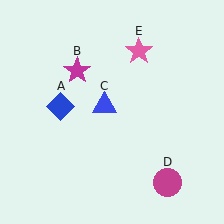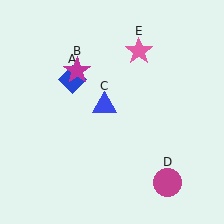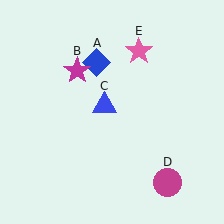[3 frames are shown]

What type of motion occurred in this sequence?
The blue diamond (object A) rotated clockwise around the center of the scene.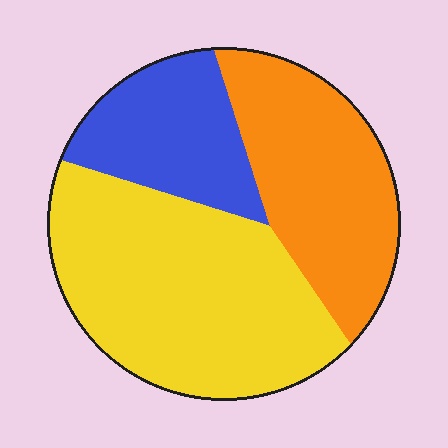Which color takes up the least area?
Blue, at roughly 20%.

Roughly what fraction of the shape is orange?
Orange takes up between a quarter and a half of the shape.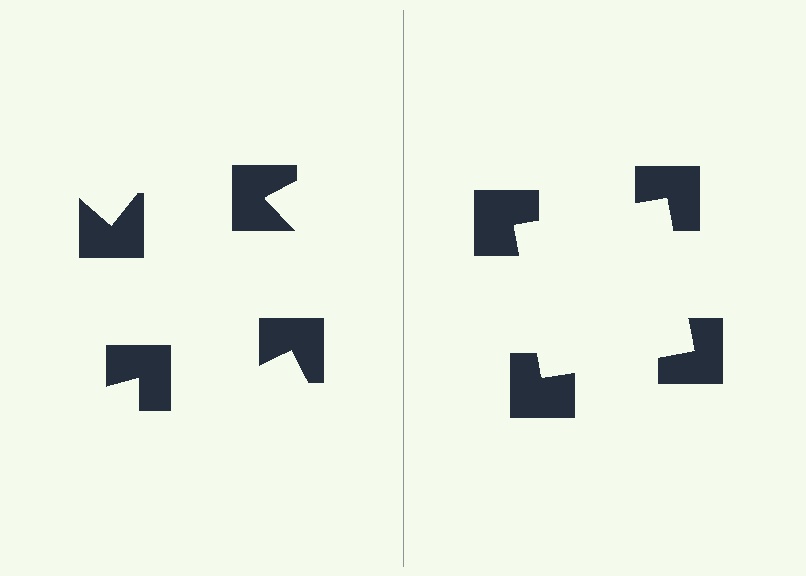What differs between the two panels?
The notched squares are positioned identically on both sides; only the wedge orientations differ. On the right they align to a square; on the left they are misaligned.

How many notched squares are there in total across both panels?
8 — 4 on each side.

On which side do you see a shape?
An illusory square appears on the right side. On the left side the wedge cuts are rotated, so no coherent shape forms.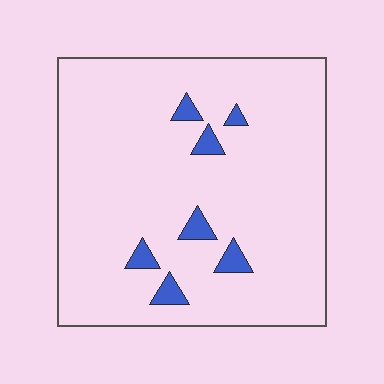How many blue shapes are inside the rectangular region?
7.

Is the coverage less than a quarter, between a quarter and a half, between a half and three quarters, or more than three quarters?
Less than a quarter.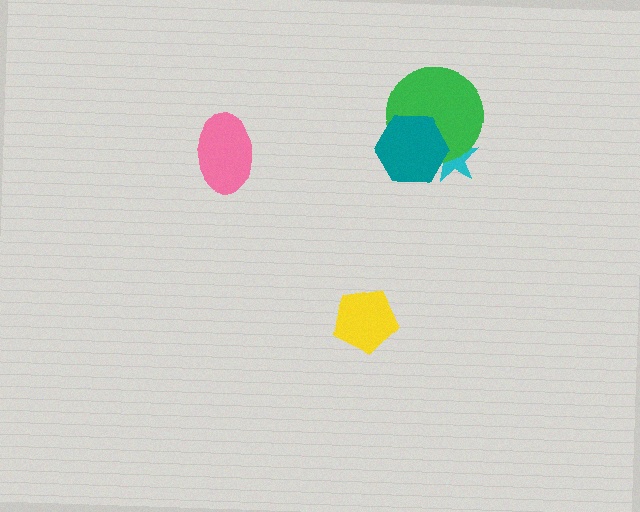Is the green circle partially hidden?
Yes, it is partially covered by another shape.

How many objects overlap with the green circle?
2 objects overlap with the green circle.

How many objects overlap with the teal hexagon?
2 objects overlap with the teal hexagon.